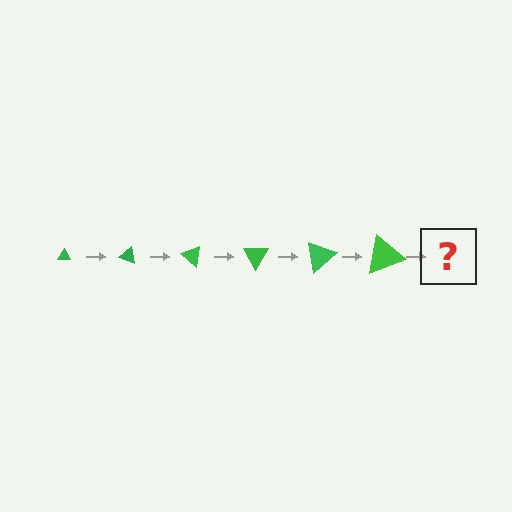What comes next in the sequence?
The next element should be a triangle, larger than the previous one and rotated 120 degrees from the start.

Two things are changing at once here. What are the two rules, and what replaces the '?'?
The two rules are that the triangle grows larger each step and it rotates 20 degrees each step. The '?' should be a triangle, larger than the previous one and rotated 120 degrees from the start.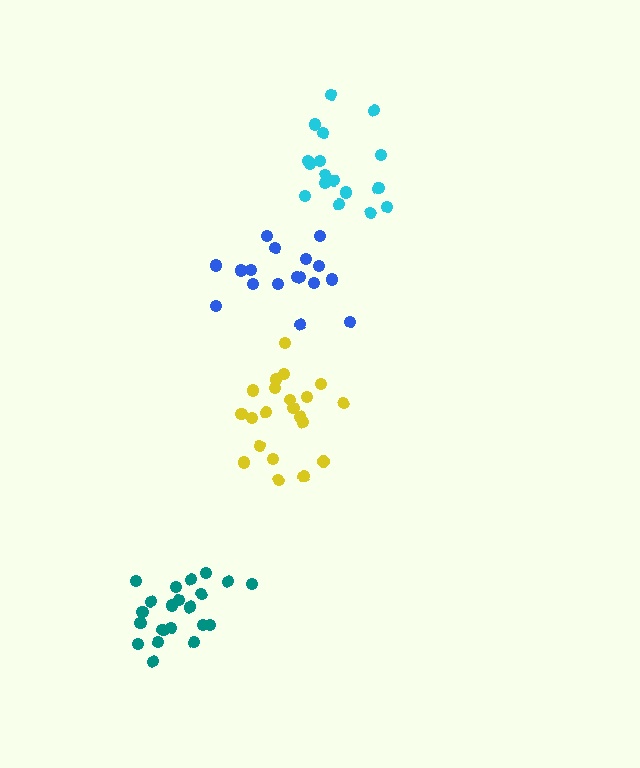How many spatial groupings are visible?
There are 4 spatial groupings.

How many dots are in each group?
Group 1: 21 dots, Group 2: 21 dots, Group 3: 17 dots, Group 4: 17 dots (76 total).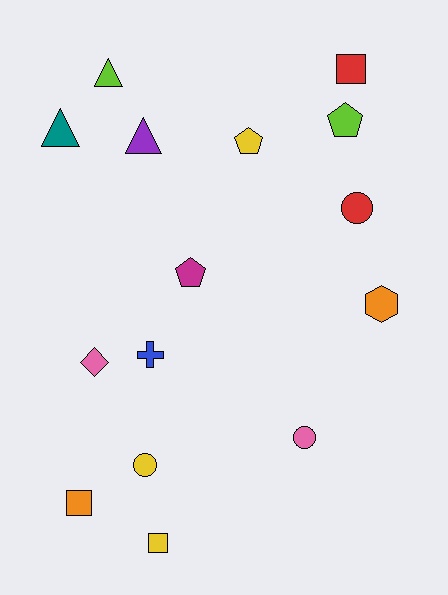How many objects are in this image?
There are 15 objects.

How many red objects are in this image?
There are 2 red objects.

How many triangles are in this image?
There are 3 triangles.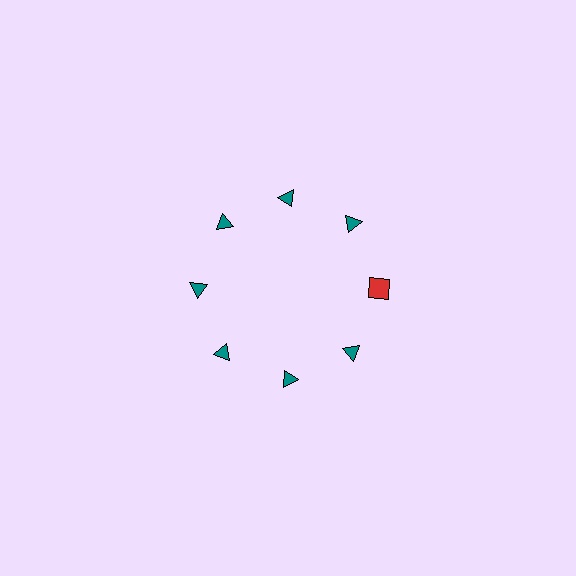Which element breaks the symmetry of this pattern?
The red square at roughly the 3 o'clock position breaks the symmetry. All other shapes are teal triangles.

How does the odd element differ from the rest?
It differs in both color (red instead of teal) and shape (square instead of triangle).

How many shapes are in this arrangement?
There are 8 shapes arranged in a ring pattern.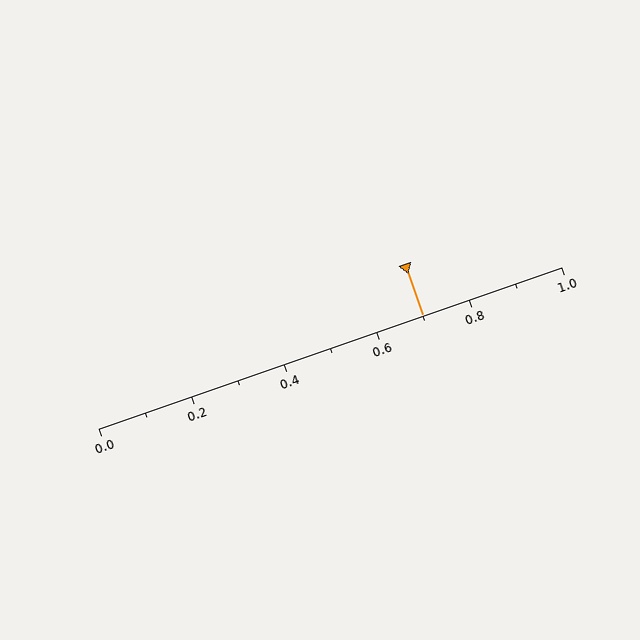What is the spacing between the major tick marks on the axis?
The major ticks are spaced 0.2 apart.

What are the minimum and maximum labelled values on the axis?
The axis runs from 0.0 to 1.0.